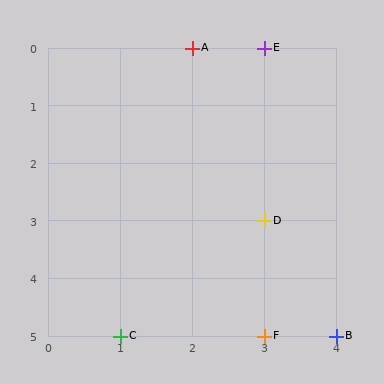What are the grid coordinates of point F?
Point F is at grid coordinates (3, 5).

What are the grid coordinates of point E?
Point E is at grid coordinates (3, 0).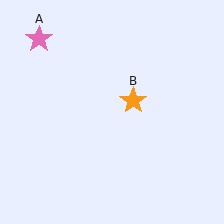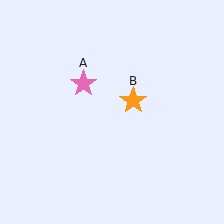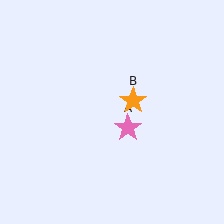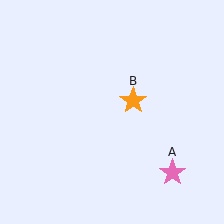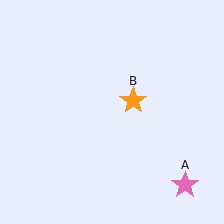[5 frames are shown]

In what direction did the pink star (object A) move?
The pink star (object A) moved down and to the right.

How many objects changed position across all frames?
1 object changed position: pink star (object A).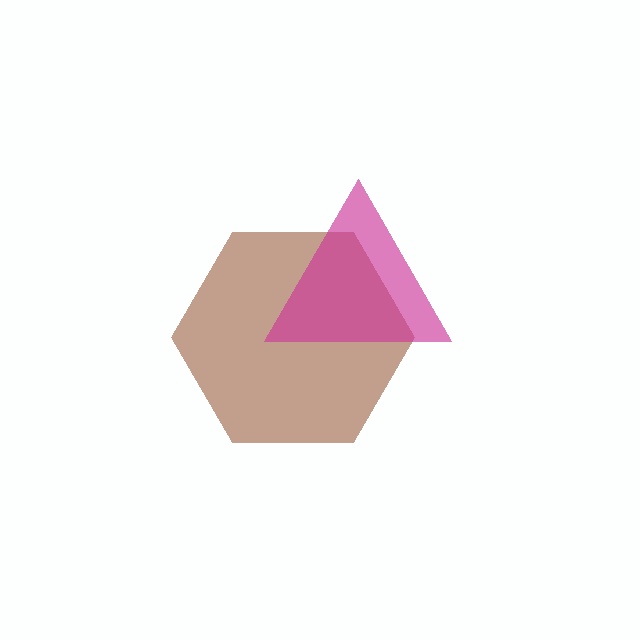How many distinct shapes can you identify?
There are 2 distinct shapes: a brown hexagon, a magenta triangle.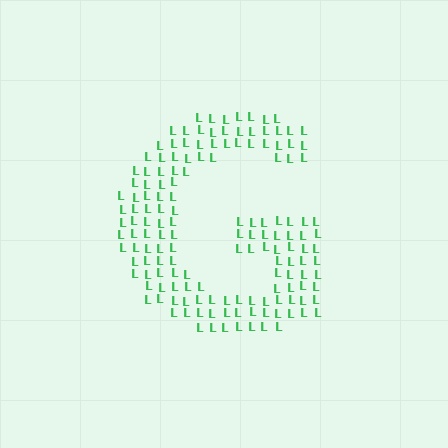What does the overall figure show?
The overall figure shows the letter G.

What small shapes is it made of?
It is made of small letter L's.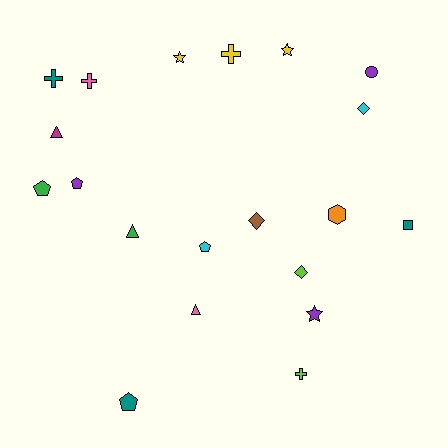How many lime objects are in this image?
There are 2 lime objects.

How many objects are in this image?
There are 20 objects.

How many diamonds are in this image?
There are 3 diamonds.